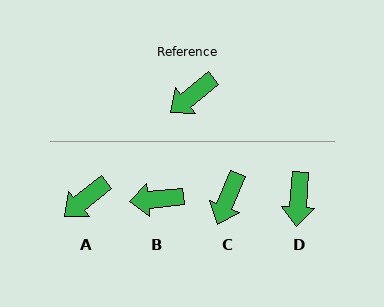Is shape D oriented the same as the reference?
No, it is off by about 47 degrees.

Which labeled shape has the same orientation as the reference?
A.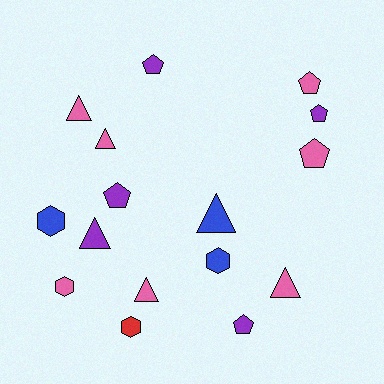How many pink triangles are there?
There are 4 pink triangles.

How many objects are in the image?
There are 16 objects.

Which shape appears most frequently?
Pentagon, with 6 objects.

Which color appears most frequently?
Pink, with 7 objects.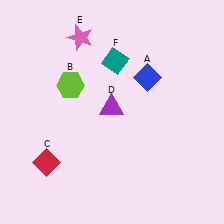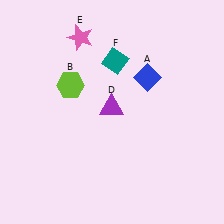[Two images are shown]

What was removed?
The red diamond (C) was removed in Image 2.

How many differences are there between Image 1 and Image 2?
There is 1 difference between the two images.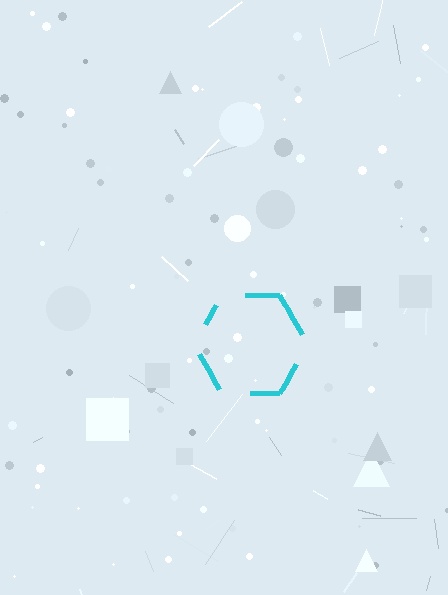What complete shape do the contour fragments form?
The contour fragments form a hexagon.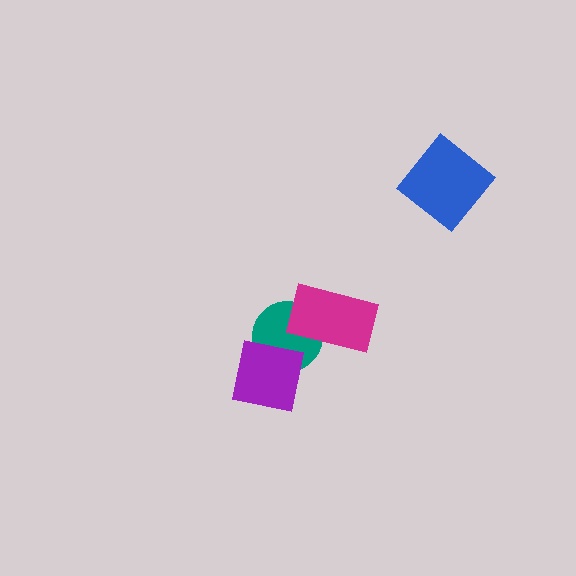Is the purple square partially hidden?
No, no other shape covers it.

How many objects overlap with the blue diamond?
0 objects overlap with the blue diamond.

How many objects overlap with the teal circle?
2 objects overlap with the teal circle.